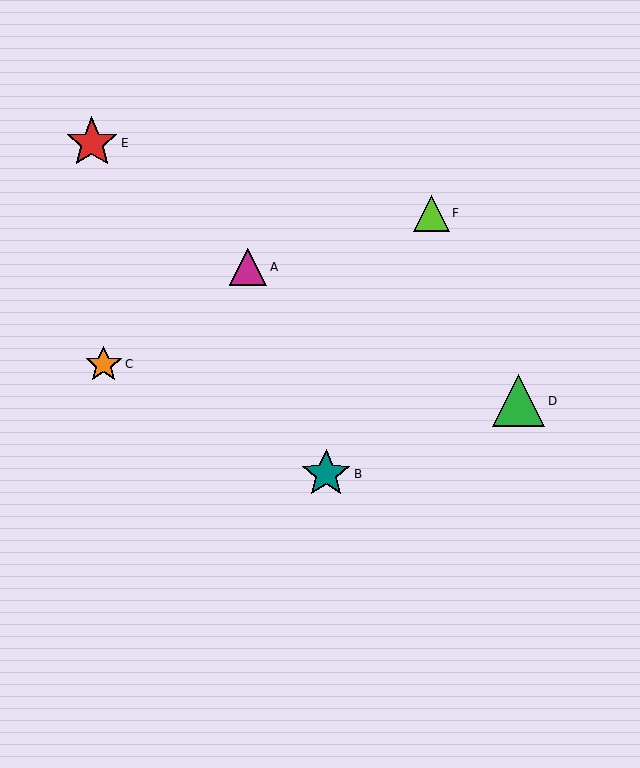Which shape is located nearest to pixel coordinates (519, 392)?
The green triangle (labeled D) at (518, 401) is nearest to that location.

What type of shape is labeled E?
Shape E is a red star.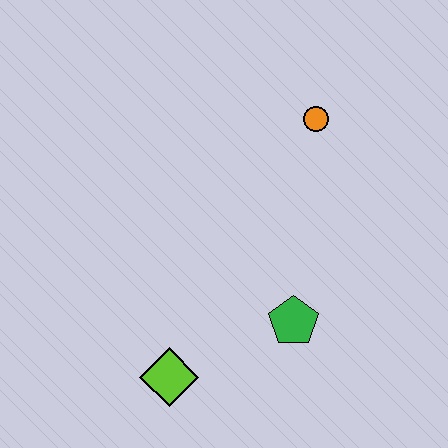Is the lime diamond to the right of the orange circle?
No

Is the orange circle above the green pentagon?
Yes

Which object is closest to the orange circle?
The green pentagon is closest to the orange circle.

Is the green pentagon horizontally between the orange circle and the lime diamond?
Yes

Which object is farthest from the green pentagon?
The orange circle is farthest from the green pentagon.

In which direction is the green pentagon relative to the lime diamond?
The green pentagon is to the right of the lime diamond.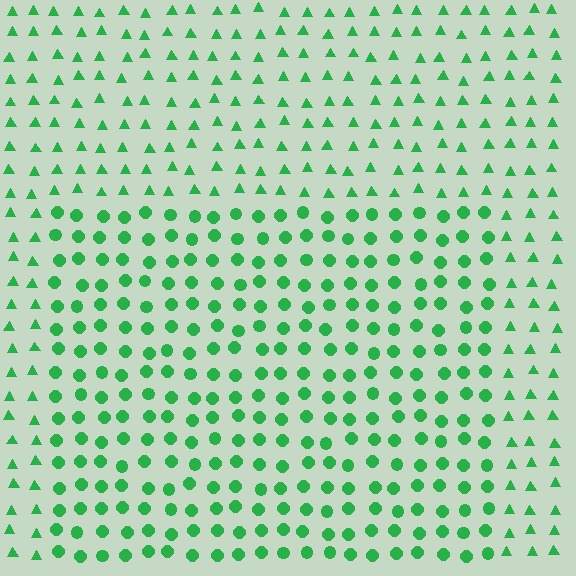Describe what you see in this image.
The image is filled with small green elements arranged in a uniform grid. A rectangle-shaped region contains circles, while the surrounding area contains triangles. The boundary is defined purely by the change in element shape.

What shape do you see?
I see a rectangle.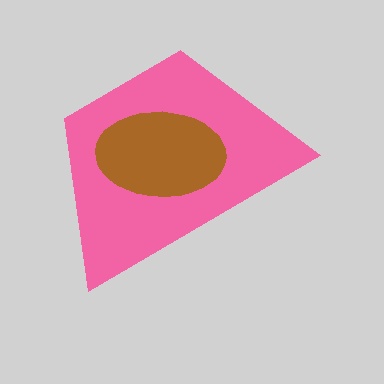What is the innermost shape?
The brown ellipse.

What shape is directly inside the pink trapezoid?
The brown ellipse.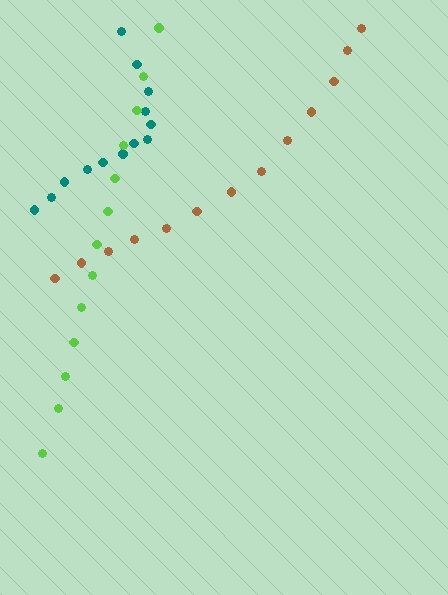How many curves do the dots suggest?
There are 3 distinct paths.